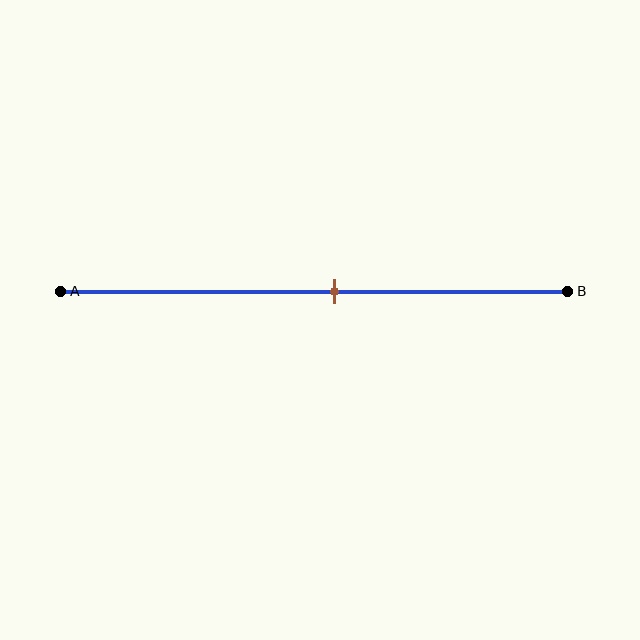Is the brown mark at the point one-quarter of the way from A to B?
No, the mark is at about 55% from A, not at the 25% one-quarter point.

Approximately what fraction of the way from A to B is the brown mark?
The brown mark is approximately 55% of the way from A to B.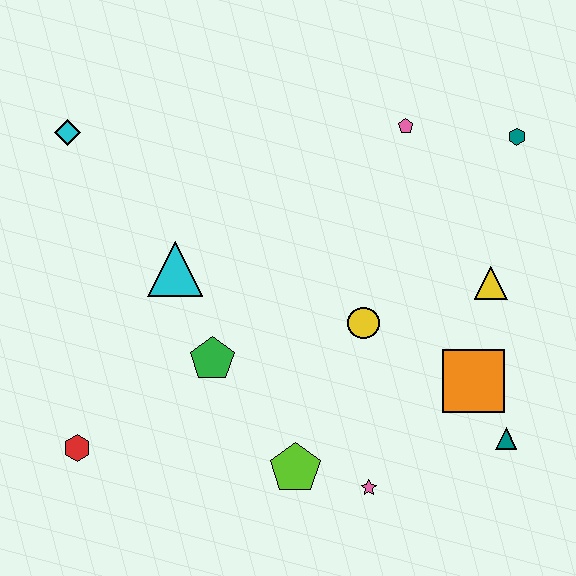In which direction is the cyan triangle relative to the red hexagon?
The cyan triangle is above the red hexagon.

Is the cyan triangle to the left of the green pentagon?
Yes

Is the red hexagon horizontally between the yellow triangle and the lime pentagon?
No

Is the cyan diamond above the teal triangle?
Yes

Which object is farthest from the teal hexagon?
The red hexagon is farthest from the teal hexagon.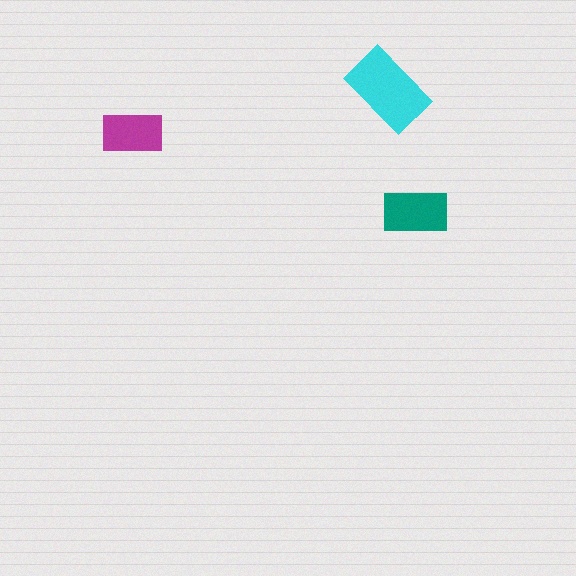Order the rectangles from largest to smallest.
the cyan one, the teal one, the magenta one.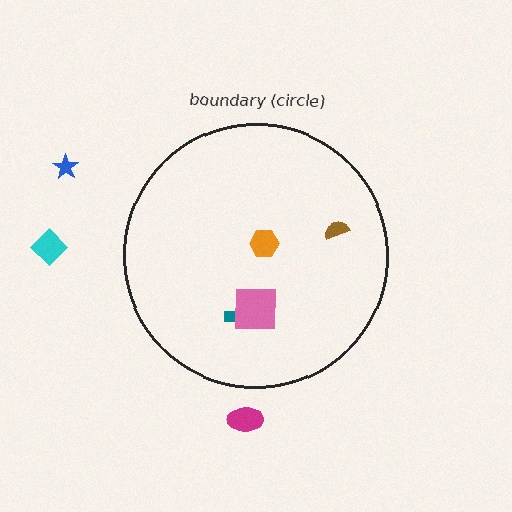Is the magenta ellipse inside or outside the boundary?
Outside.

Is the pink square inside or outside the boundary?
Inside.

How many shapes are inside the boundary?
4 inside, 3 outside.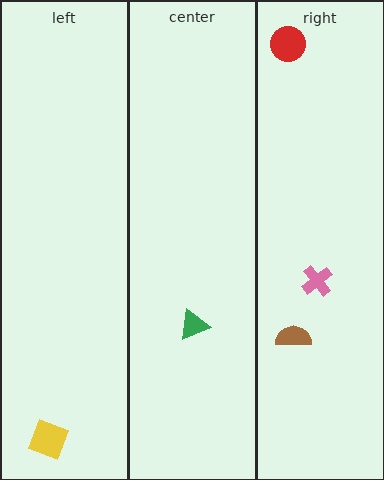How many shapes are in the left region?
1.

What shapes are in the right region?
The brown semicircle, the pink cross, the red circle.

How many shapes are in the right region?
3.